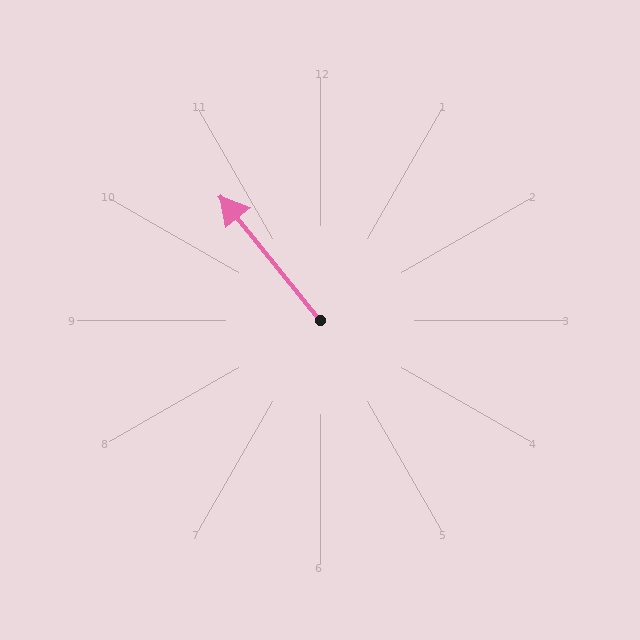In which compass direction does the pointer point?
Northwest.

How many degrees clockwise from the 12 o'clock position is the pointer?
Approximately 321 degrees.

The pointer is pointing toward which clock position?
Roughly 11 o'clock.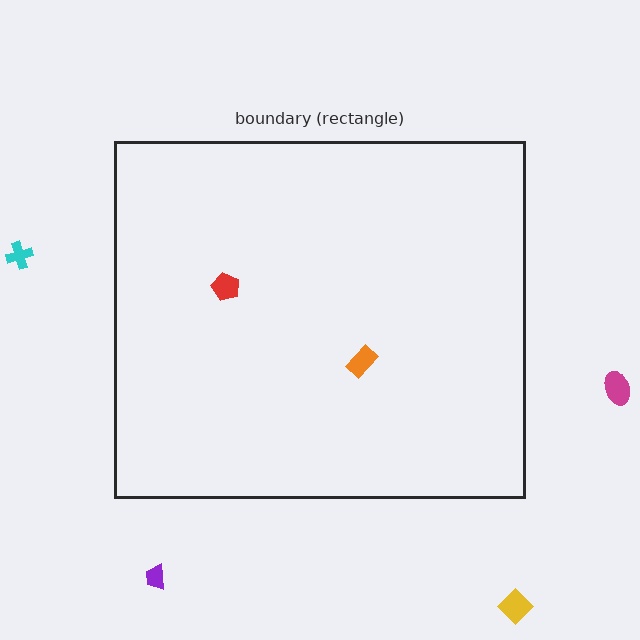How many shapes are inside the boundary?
2 inside, 4 outside.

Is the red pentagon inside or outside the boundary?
Inside.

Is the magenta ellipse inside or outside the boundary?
Outside.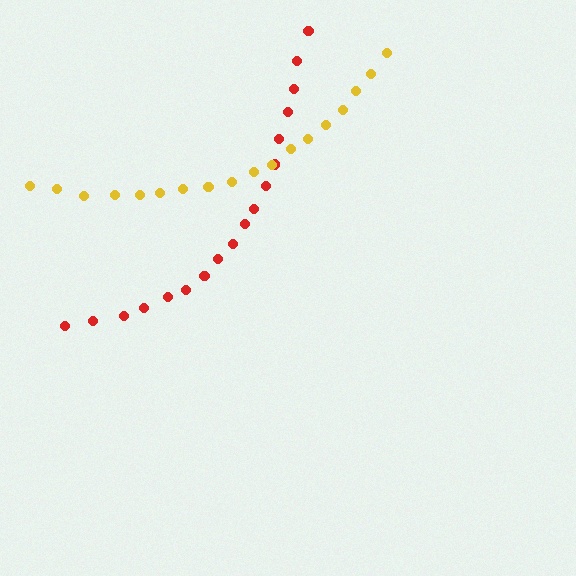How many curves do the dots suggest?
There are 2 distinct paths.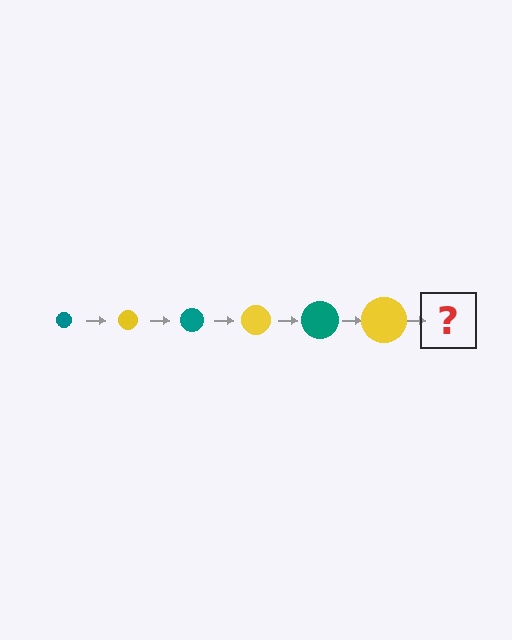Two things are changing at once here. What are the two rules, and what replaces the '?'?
The two rules are that the circle grows larger each step and the color cycles through teal and yellow. The '?' should be a teal circle, larger than the previous one.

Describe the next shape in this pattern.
It should be a teal circle, larger than the previous one.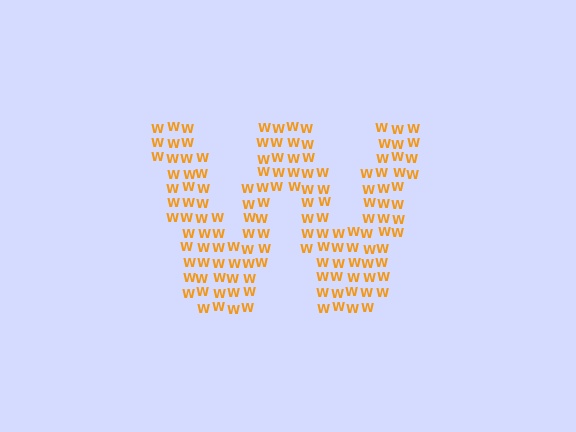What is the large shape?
The large shape is the letter W.